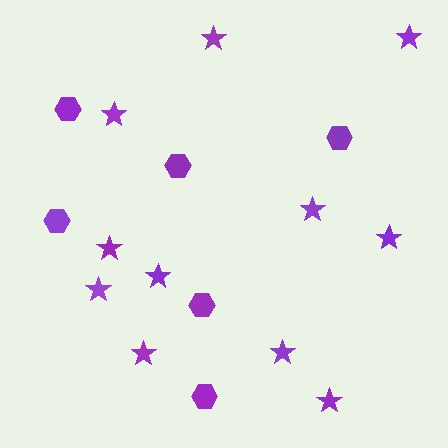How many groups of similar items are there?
There are 2 groups: one group of hexagons (6) and one group of stars (11).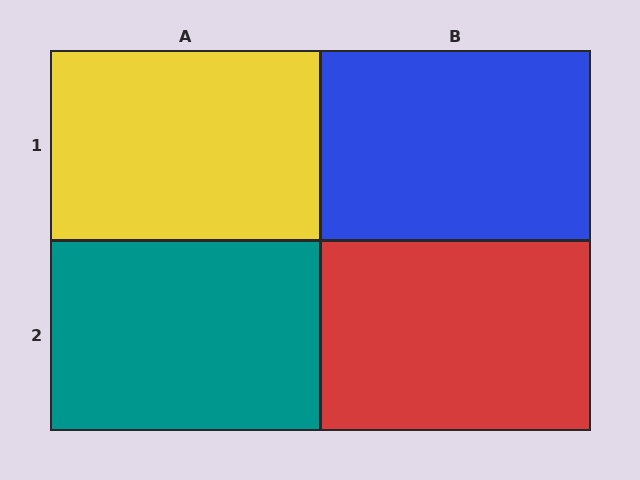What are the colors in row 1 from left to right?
Yellow, blue.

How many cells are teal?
1 cell is teal.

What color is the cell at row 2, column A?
Teal.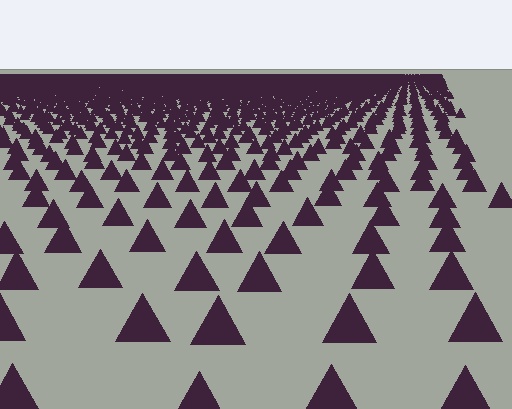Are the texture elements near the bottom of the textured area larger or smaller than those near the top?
Larger. Near the bottom, elements are closer to the viewer and appear at a bigger on-screen size.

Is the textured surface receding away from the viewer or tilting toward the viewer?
The surface is receding away from the viewer. Texture elements get smaller and denser toward the top.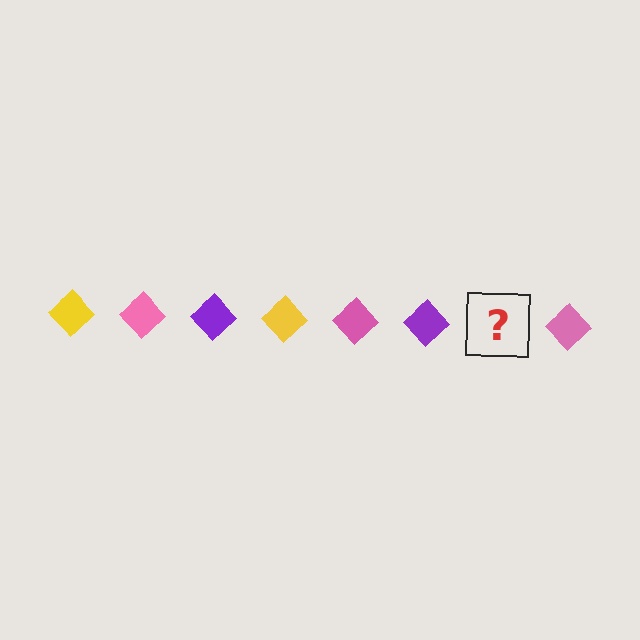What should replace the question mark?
The question mark should be replaced with a yellow diamond.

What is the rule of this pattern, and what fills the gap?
The rule is that the pattern cycles through yellow, pink, purple diamonds. The gap should be filled with a yellow diamond.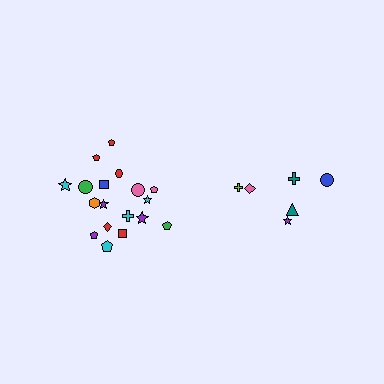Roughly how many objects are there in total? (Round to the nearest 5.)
Roughly 25 objects in total.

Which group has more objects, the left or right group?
The left group.